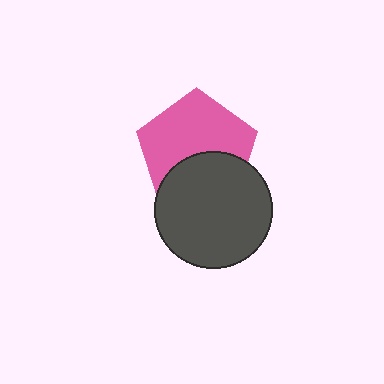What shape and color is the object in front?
The object in front is a dark gray circle.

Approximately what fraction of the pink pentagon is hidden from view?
Roughly 38% of the pink pentagon is hidden behind the dark gray circle.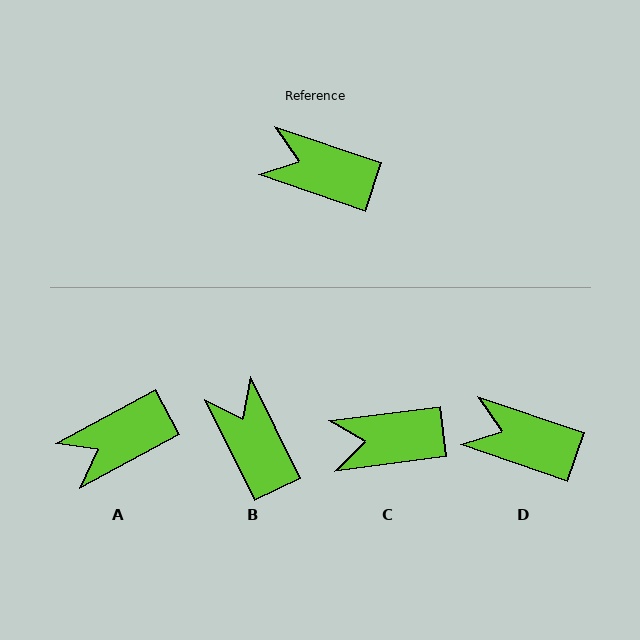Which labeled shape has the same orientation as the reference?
D.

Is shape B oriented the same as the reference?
No, it is off by about 45 degrees.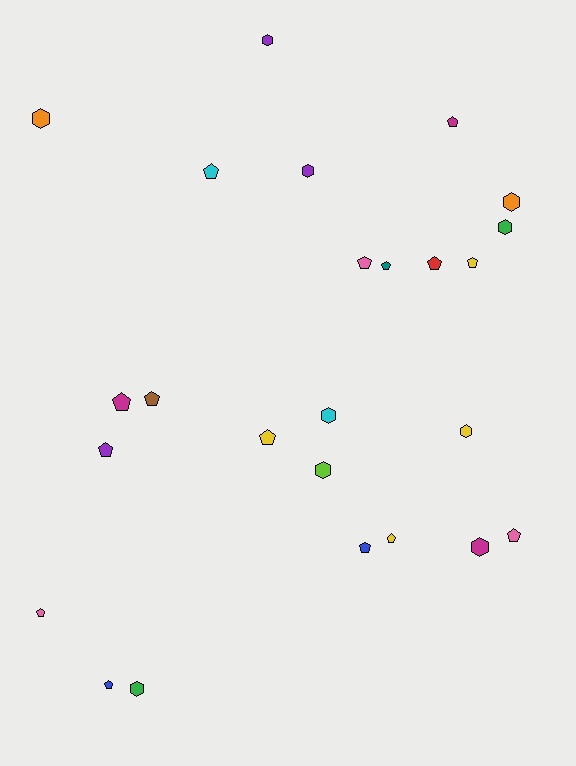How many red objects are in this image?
There is 1 red object.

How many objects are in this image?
There are 25 objects.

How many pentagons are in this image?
There are 15 pentagons.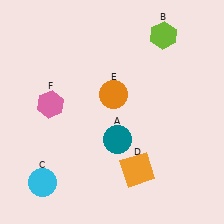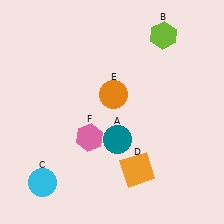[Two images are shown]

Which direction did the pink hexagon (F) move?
The pink hexagon (F) moved right.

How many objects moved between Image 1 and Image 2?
1 object moved between the two images.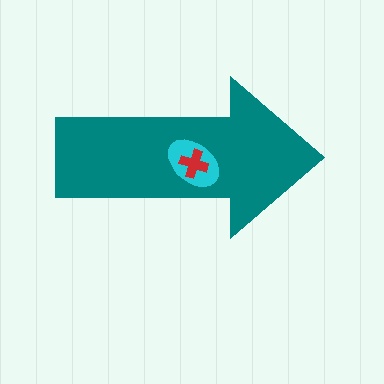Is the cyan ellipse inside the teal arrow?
Yes.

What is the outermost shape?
The teal arrow.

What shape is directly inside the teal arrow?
The cyan ellipse.